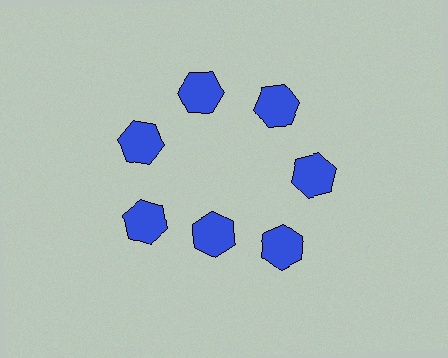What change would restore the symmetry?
The symmetry would be restored by moving it outward, back onto the ring so that all 7 hexagons sit at equal angles and equal distance from the center.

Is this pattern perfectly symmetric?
No. The 7 blue hexagons are arranged in a ring, but one element near the 6 o'clock position is pulled inward toward the center, breaking the 7-fold rotational symmetry.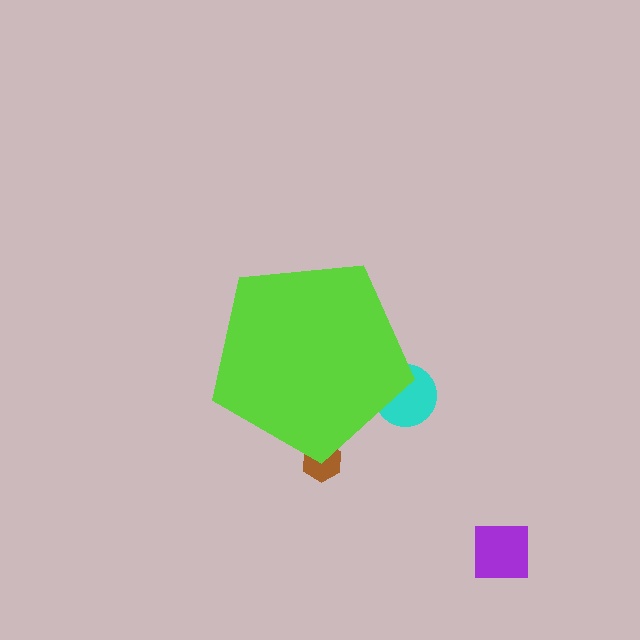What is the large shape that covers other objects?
A lime pentagon.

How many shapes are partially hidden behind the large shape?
2 shapes are partially hidden.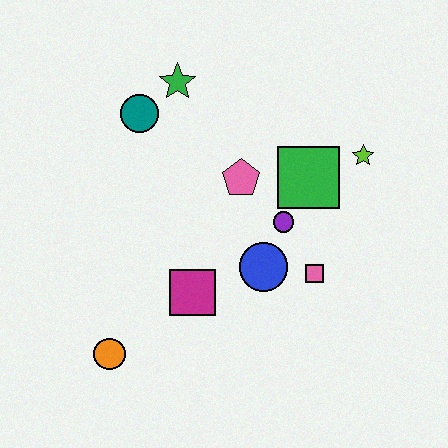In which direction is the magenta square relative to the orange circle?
The magenta square is to the right of the orange circle.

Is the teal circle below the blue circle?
No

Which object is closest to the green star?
The teal circle is closest to the green star.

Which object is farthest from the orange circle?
The lime star is farthest from the orange circle.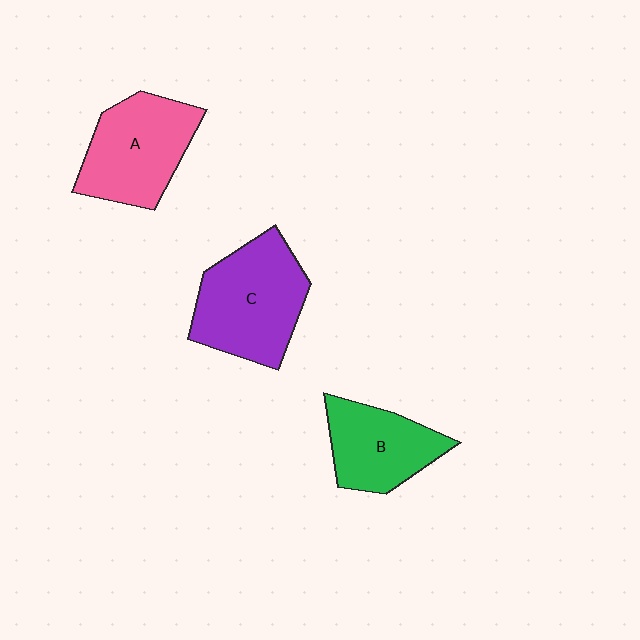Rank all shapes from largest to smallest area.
From largest to smallest: C (purple), A (pink), B (green).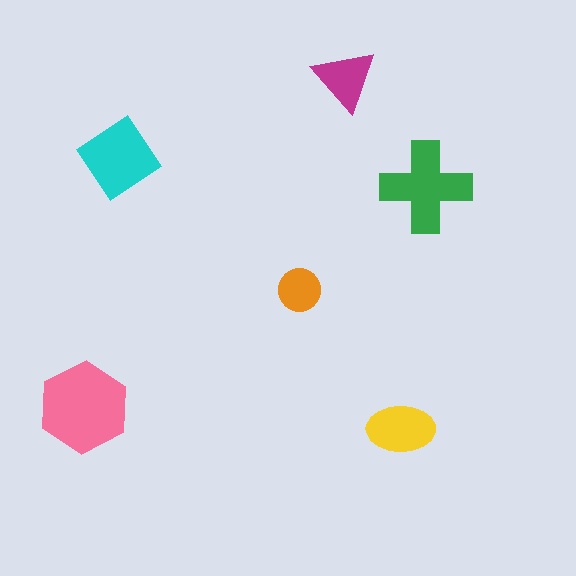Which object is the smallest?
The orange circle.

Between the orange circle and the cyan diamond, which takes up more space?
The cyan diamond.